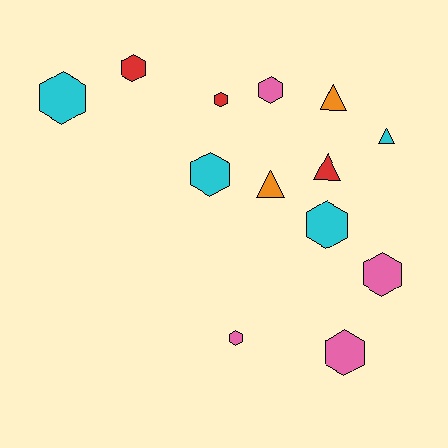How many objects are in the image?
There are 13 objects.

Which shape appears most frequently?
Hexagon, with 9 objects.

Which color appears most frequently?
Pink, with 4 objects.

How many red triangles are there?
There is 1 red triangle.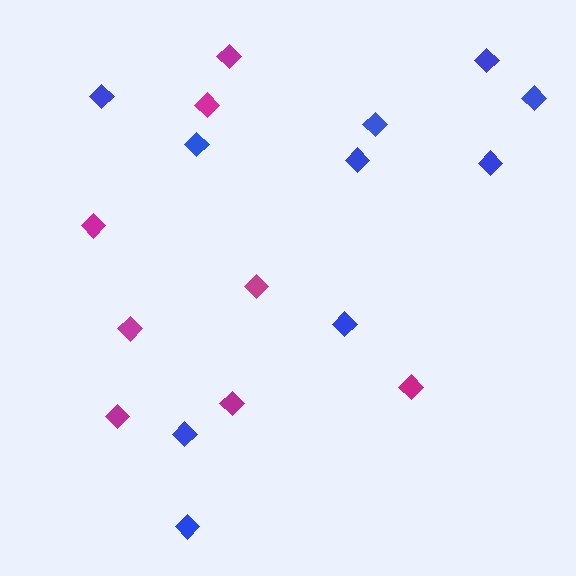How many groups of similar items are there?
There are 2 groups: one group of blue diamonds (10) and one group of magenta diamonds (8).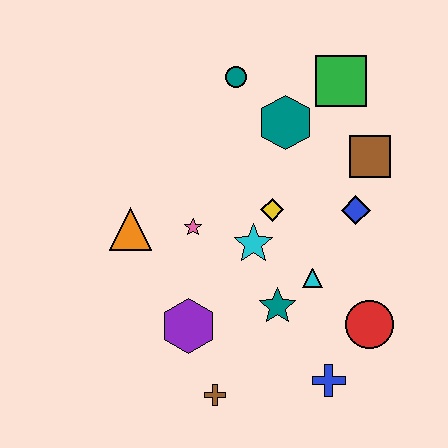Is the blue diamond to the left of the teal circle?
No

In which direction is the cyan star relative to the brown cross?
The cyan star is above the brown cross.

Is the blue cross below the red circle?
Yes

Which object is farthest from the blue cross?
The teal circle is farthest from the blue cross.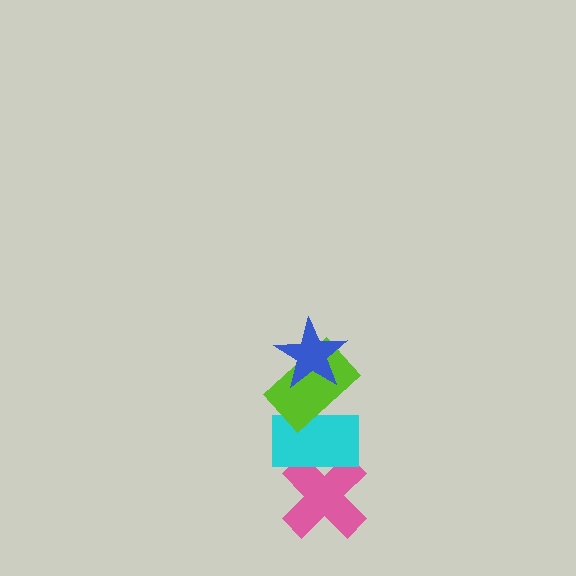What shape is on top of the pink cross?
The cyan rectangle is on top of the pink cross.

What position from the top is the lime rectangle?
The lime rectangle is 2nd from the top.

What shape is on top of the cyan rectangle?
The lime rectangle is on top of the cyan rectangle.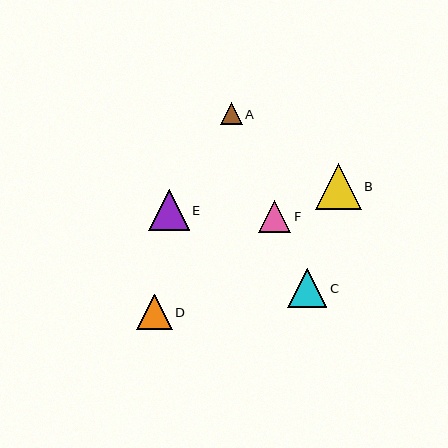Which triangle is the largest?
Triangle B is the largest with a size of approximately 46 pixels.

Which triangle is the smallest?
Triangle A is the smallest with a size of approximately 22 pixels.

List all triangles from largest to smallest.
From largest to smallest: B, E, C, D, F, A.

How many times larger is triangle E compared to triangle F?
Triangle E is approximately 1.3 times the size of triangle F.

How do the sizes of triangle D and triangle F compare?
Triangle D and triangle F are approximately the same size.